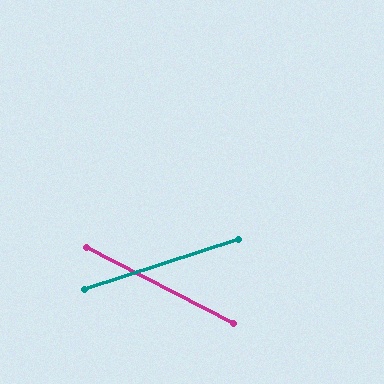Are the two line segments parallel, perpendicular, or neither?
Neither parallel nor perpendicular — they differ by about 45°.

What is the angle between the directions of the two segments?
Approximately 45 degrees.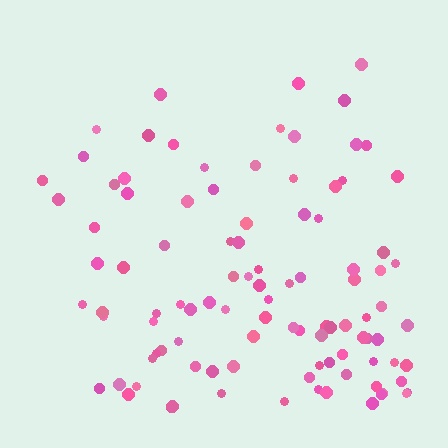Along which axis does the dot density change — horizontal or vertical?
Vertical.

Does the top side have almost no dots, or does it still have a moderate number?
Still a moderate number, just noticeably fewer than the bottom.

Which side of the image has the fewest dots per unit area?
The top.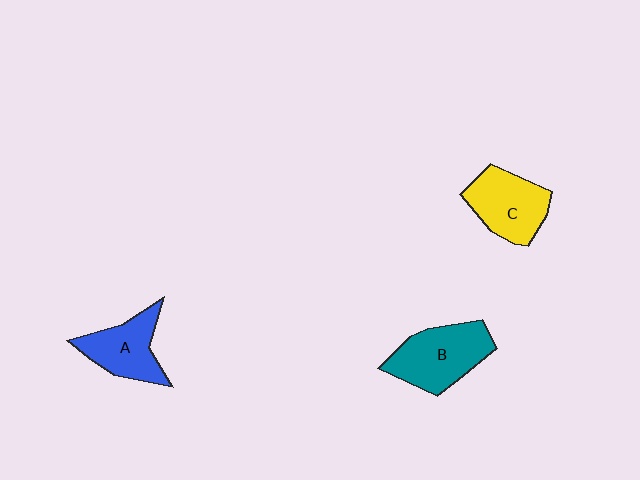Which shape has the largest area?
Shape B (teal).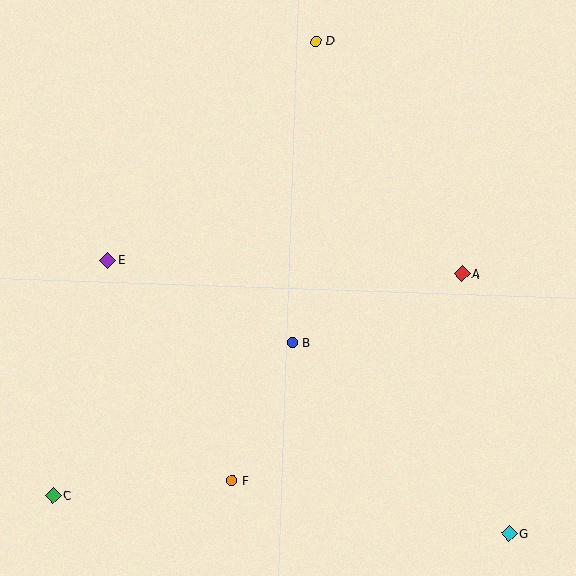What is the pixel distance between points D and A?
The distance between D and A is 275 pixels.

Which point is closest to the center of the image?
Point B at (292, 342) is closest to the center.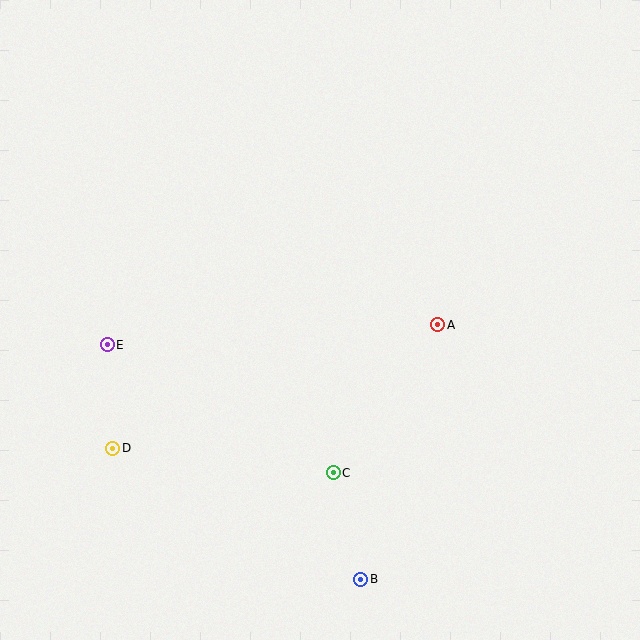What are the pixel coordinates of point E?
Point E is at (107, 345).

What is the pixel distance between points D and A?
The distance between D and A is 347 pixels.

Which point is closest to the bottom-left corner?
Point D is closest to the bottom-left corner.